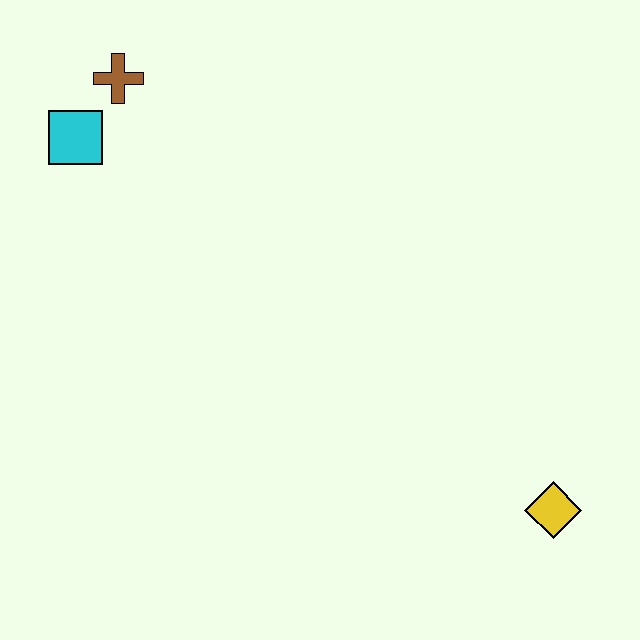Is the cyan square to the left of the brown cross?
Yes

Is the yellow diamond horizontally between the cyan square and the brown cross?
No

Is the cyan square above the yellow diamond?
Yes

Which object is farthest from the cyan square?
The yellow diamond is farthest from the cyan square.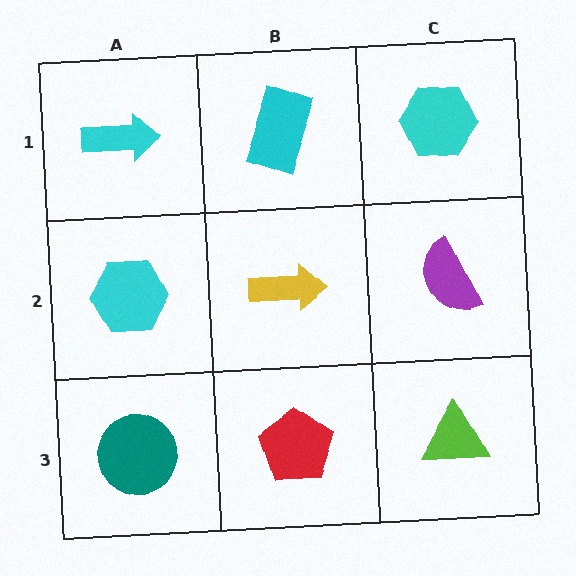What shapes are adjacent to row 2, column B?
A cyan rectangle (row 1, column B), a red pentagon (row 3, column B), a cyan hexagon (row 2, column A), a purple semicircle (row 2, column C).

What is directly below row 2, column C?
A lime triangle.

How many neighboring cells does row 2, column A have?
3.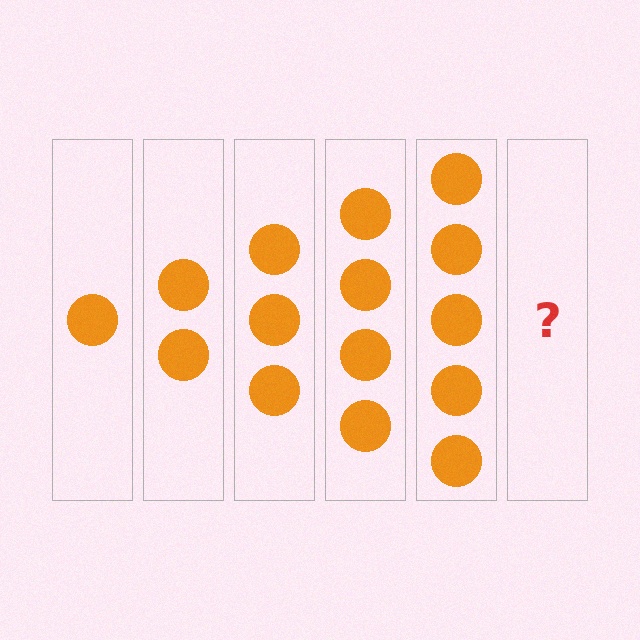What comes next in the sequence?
The next element should be 6 circles.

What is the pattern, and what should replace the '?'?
The pattern is that each step adds one more circle. The '?' should be 6 circles.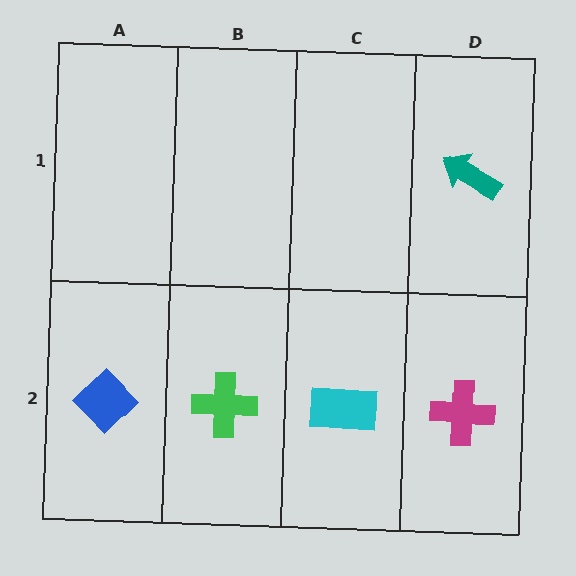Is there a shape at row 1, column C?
No, that cell is empty.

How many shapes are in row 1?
1 shape.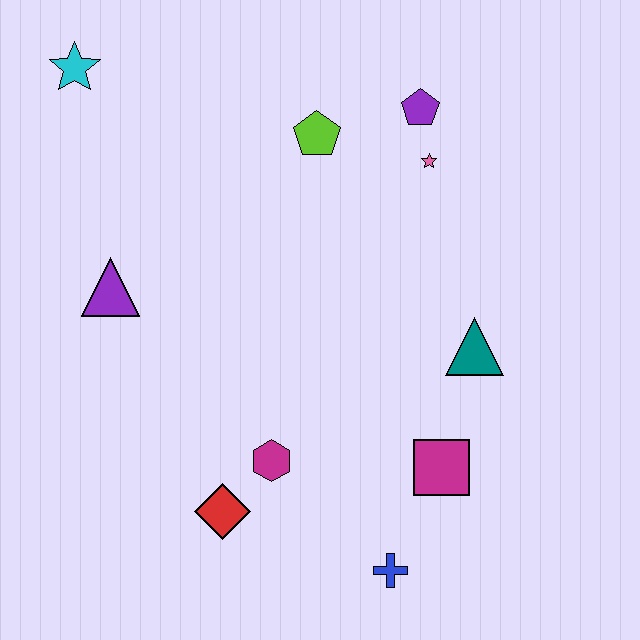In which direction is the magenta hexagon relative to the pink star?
The magenta hexagon is below the pink star.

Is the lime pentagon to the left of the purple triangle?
No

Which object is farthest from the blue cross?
The cyan star is farthest from the blue cross.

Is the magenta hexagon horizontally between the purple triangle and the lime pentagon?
Yes